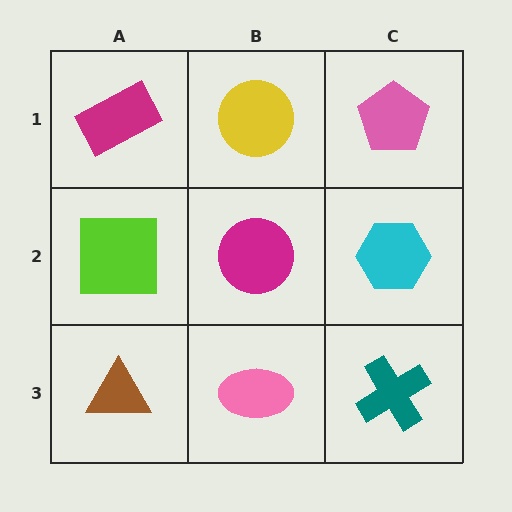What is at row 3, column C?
A teal cross.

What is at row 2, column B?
A magenta circle.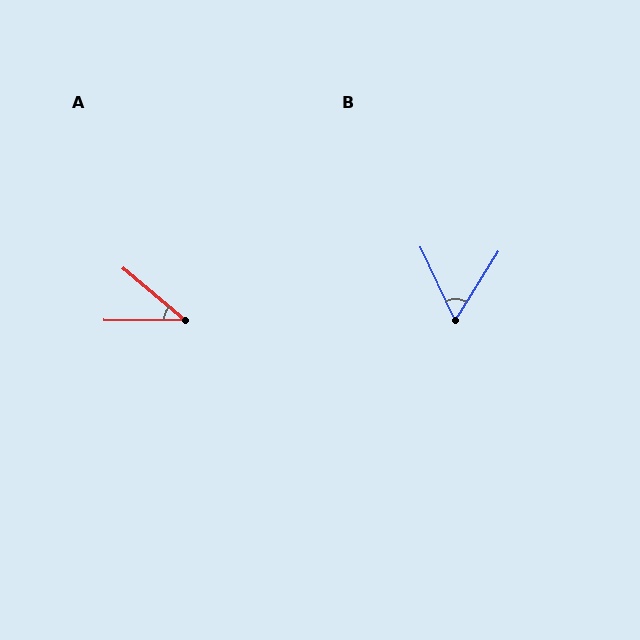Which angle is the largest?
B, at approximately 57 degrees.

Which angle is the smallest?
A, at approximately 39 degrees.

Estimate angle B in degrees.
Approximately 57 degrees.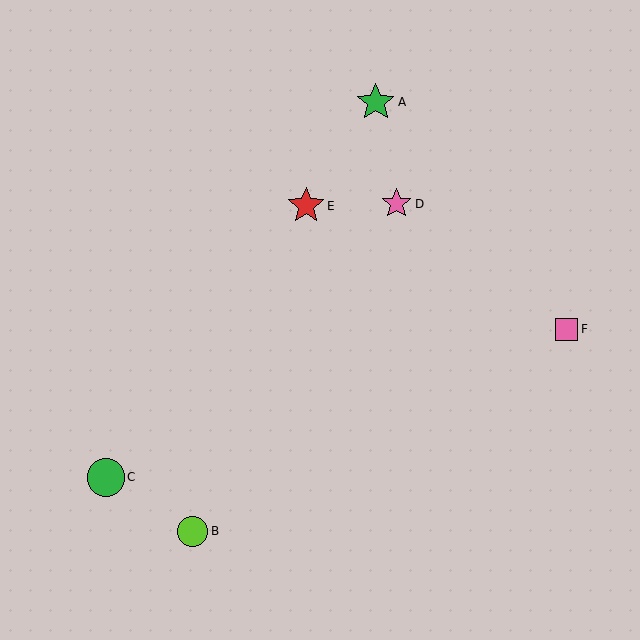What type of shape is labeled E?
Shape E is a red star.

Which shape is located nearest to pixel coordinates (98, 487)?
The green circle (labeled C) at (106, 477) is nearest to that location.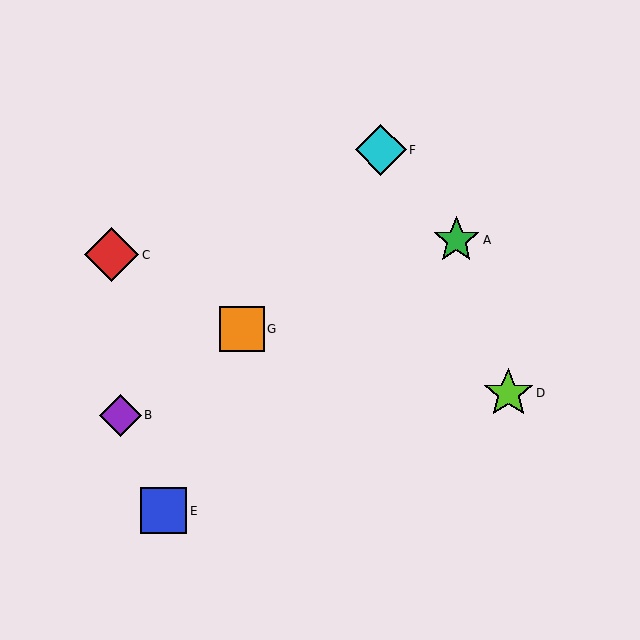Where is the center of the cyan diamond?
The center of the cyan diamond is at (381, 150).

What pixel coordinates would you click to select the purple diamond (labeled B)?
Click at (120, 415) to select the purple diamond B.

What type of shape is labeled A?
Shape A is a green star.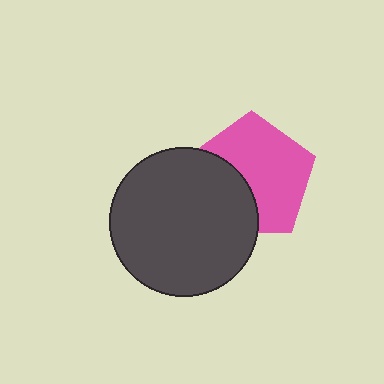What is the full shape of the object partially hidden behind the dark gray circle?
The partially hidden object is a pink pentagon.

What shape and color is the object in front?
The object in front is a dark gray circle.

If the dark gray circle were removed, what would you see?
You would see the complete pink pentagon.